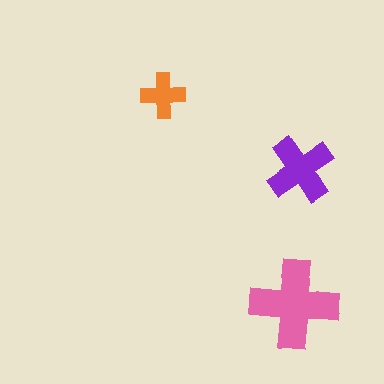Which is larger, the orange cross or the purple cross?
The purple one.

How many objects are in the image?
There are 3 objects in the image.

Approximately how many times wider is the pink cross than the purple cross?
About 1.5 times wider.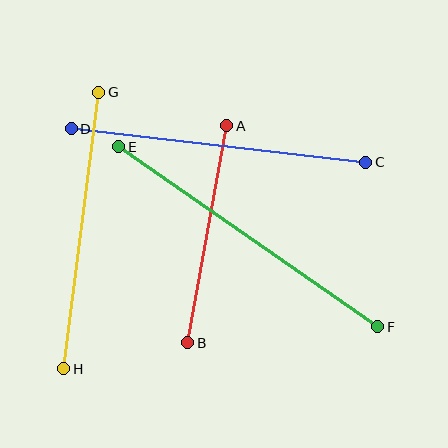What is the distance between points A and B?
The distance is approximately 220 pixels.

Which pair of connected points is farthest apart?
Points E and F are farthest apart.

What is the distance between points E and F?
The distance is approximately 316 pixels.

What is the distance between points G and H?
The distance is approximately 279 pixels.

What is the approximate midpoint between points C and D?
The midpoint is at approximately (218, 146) pixels.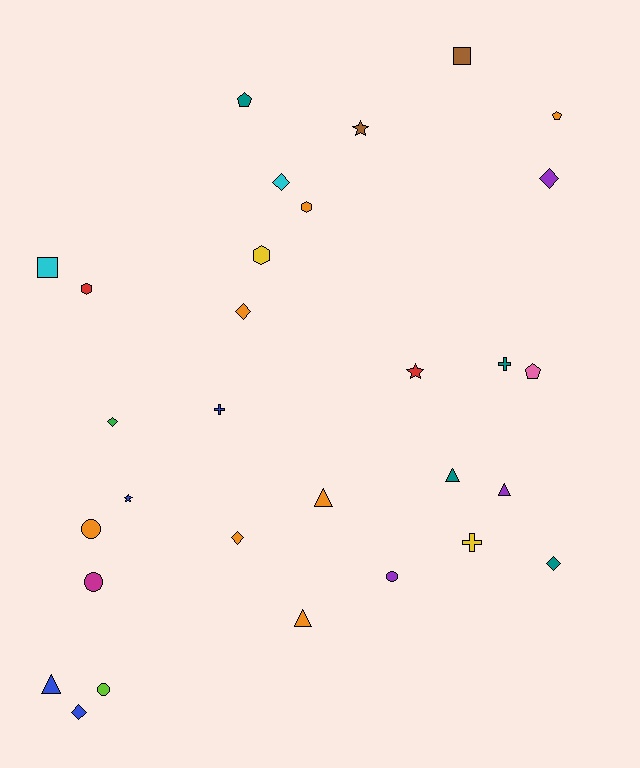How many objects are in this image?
There are 30 objects.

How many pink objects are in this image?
There is 1 pink object.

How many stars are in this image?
There are 3 stars.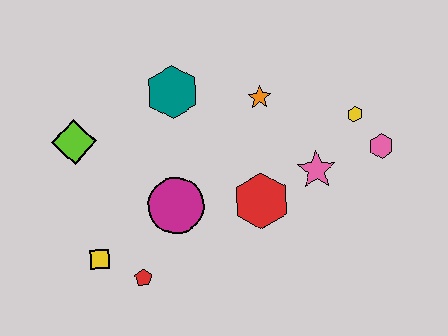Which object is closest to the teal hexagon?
The orange star is closest to the teal hexagon.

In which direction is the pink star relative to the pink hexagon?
The pink star is to the left of the pink hexagon.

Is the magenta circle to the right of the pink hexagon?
No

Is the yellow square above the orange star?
No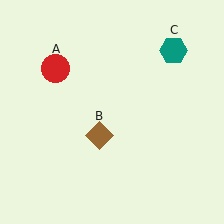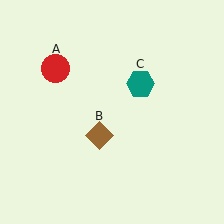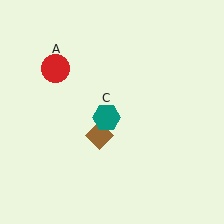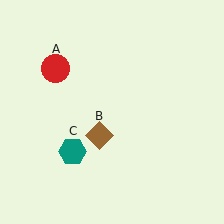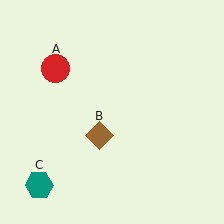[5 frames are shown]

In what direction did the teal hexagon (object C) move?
The teal hexagon (object C) moved down and to the left.